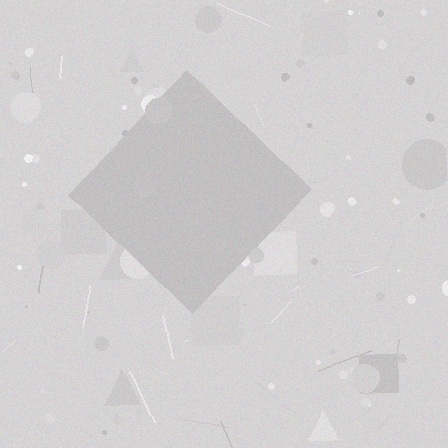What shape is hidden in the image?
A diamond is hidden in the image.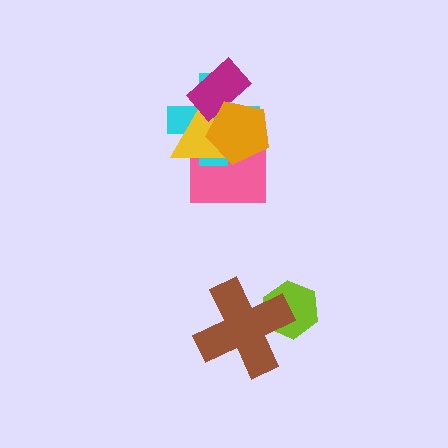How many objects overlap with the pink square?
3 objects overlap with the pink square.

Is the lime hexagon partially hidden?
Yes, it is partially covered by another shape.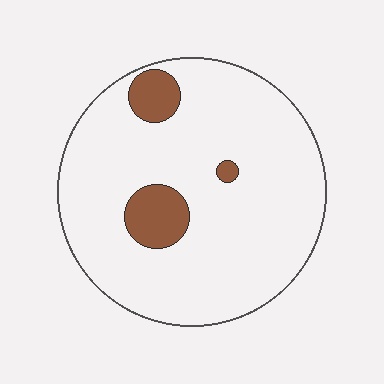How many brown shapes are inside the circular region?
3.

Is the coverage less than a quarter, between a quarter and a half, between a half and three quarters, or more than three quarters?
Less than a quarter.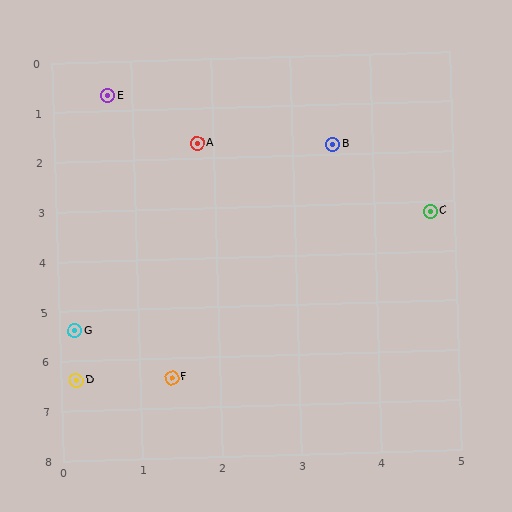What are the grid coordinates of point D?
Point D is at approximately (0.2, 6.4).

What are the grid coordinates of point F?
Point F is at approximately (1.4, 6.4).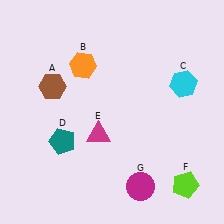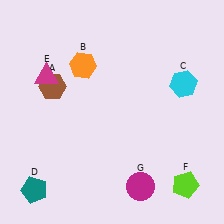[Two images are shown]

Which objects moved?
The objects that moved are: the teal pentagon (D), the magenta triangle (E).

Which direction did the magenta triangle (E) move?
The magenta triangle (E) moved up.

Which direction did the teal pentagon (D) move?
The teal pentagon (D) moved down.